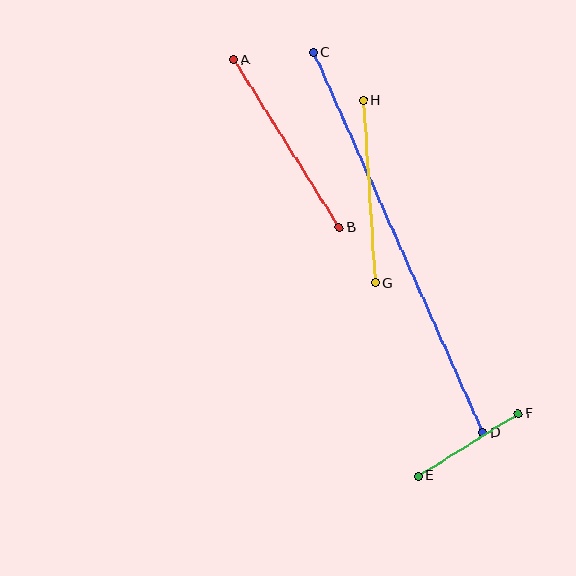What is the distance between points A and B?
The distance is approximately 198 pixels.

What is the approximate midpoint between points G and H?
The midpoint is at approximately (369, 192) pixels.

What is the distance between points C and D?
The distance is approximately 416 pixels.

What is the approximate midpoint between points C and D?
The midpoint is at approximately (398, 242) pixels.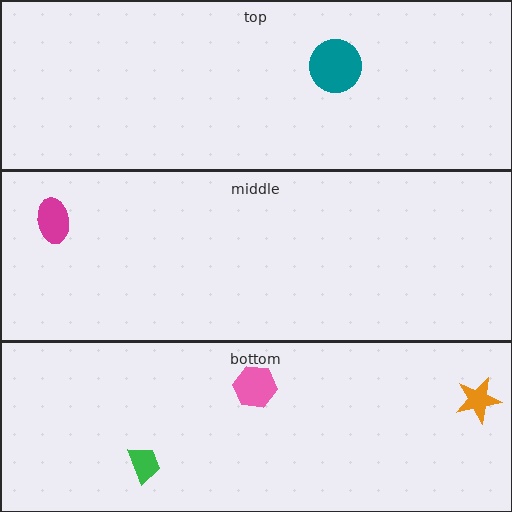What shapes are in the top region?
The teal circle.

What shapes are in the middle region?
The magenta ellipse.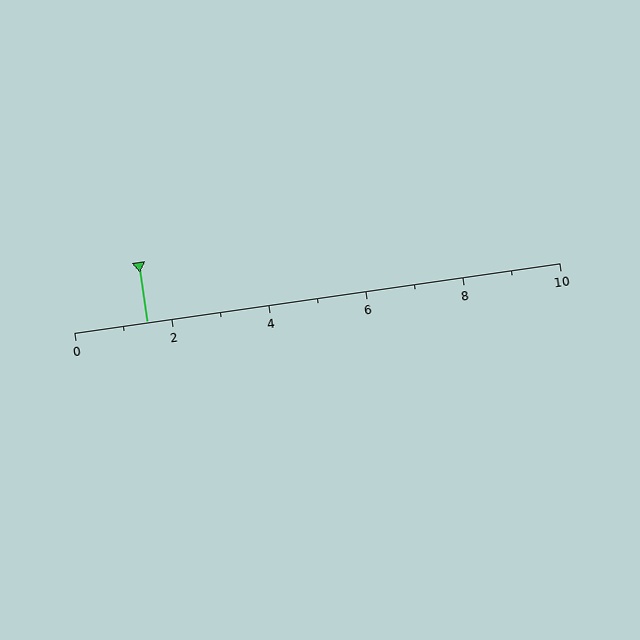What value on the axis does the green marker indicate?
The marker indicates approximately 1.5.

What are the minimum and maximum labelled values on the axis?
The axis runs from 0 to 10.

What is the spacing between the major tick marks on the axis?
The major ticks are spaced 2 apart.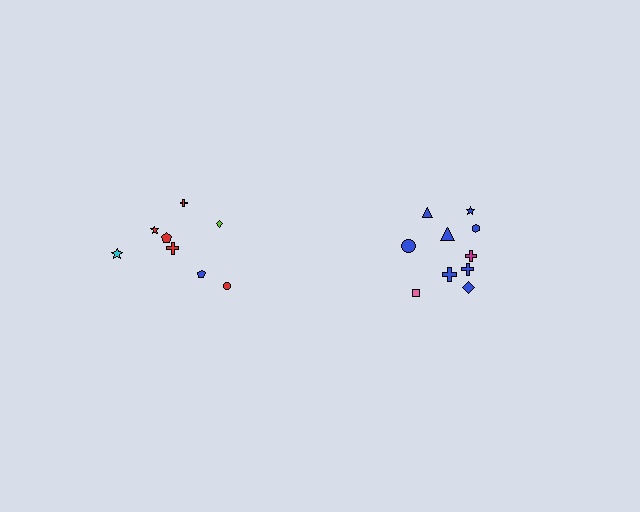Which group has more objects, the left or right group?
The right group.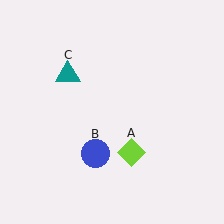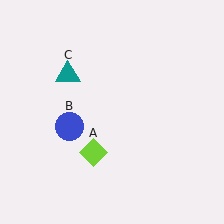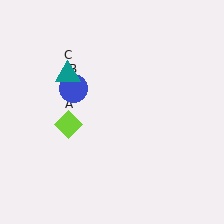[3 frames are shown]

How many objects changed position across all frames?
2 objects changed position: lime diamond (object A), blue circle (object B).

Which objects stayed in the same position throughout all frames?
Teal triangle (object C) remained stationary.